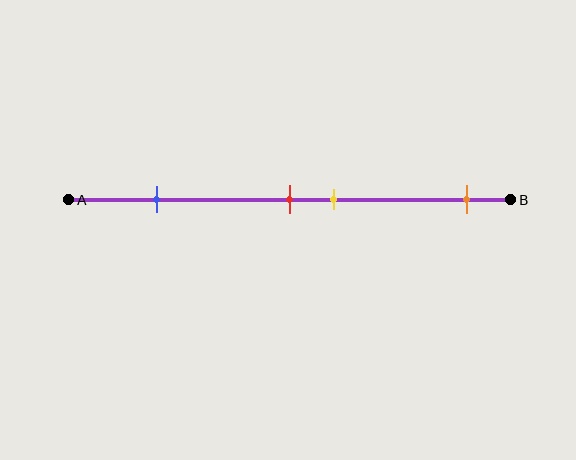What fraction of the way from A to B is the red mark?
The red mark is approximately 50% (0.5) of the way from A to B.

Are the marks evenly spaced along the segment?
No, the marks are not evenly spaced.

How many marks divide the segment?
There are 4 marks dividing the segment.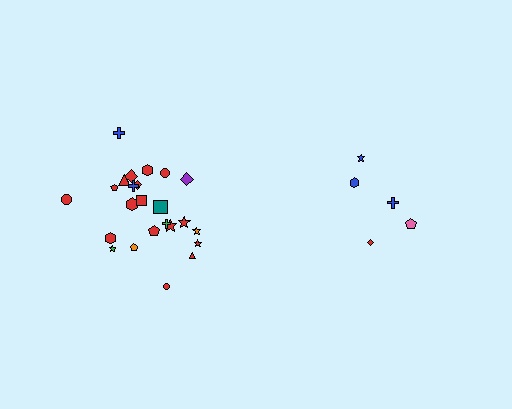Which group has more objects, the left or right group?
The left group.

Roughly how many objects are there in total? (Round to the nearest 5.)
Roughly 30 objects in total.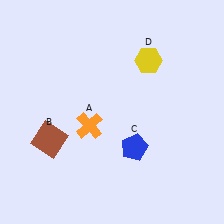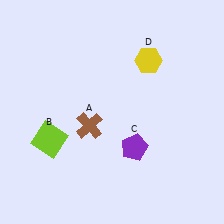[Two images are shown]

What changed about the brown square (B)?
In Image 1, B is brown. In Image 2, it changed to lime.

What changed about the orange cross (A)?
In Image 1, A is orange. In Image 2, it changed to brown.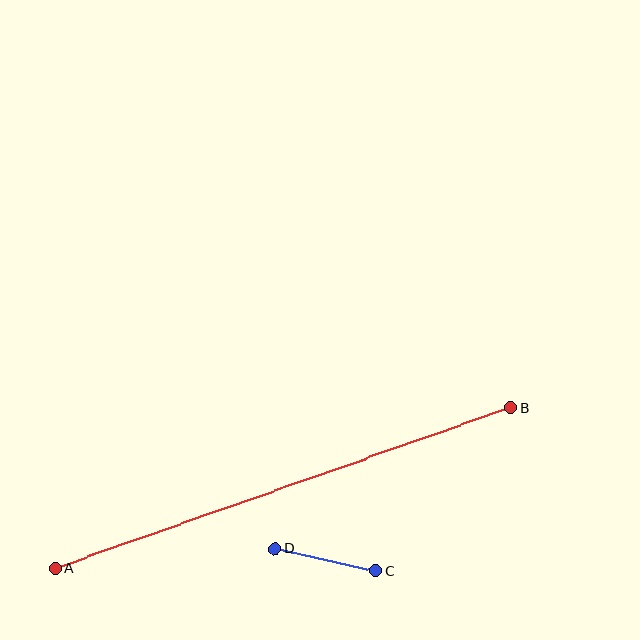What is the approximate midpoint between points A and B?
The midpoint is at approximately (283, 488) pixels.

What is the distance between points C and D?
The distance is approximately 103 pixels.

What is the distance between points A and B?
The distance is approximately 483 pixels.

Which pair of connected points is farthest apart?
Points A and B are farthest apart.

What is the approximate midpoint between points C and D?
The midpoint is at approximately (325, 560) pixels.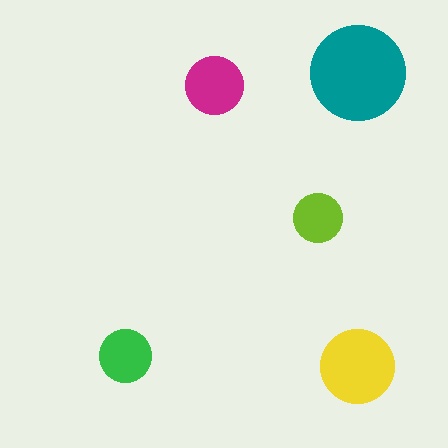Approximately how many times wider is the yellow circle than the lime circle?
About 1.5 times wider.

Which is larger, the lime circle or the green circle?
The green one.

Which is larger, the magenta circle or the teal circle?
The teal one.